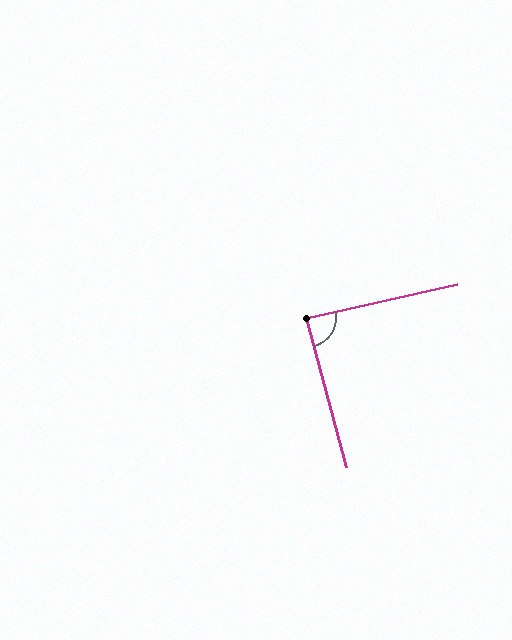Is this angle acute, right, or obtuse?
It is approximately a right angle.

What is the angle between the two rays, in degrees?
Approximately 88 degrees.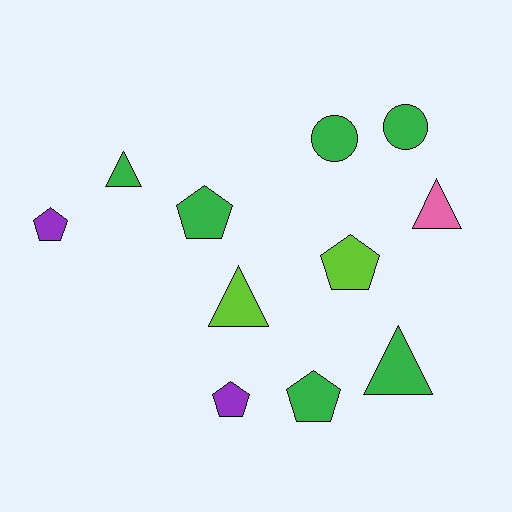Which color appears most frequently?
Green, with 6 objects.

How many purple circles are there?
There are no purple circles.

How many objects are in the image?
There are 11 objects.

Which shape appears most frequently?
Pentagon, with 5 objects.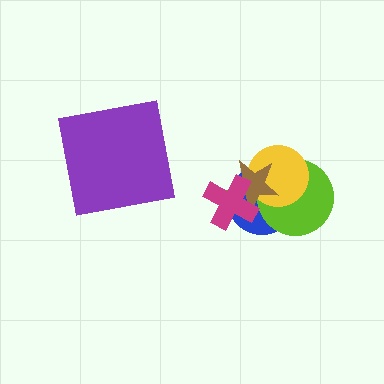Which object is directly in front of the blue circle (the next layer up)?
The lime circle is directly in front of the blue circle.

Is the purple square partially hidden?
No, no other shape covers it.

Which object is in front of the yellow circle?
The brown star is in front of the yellow circle.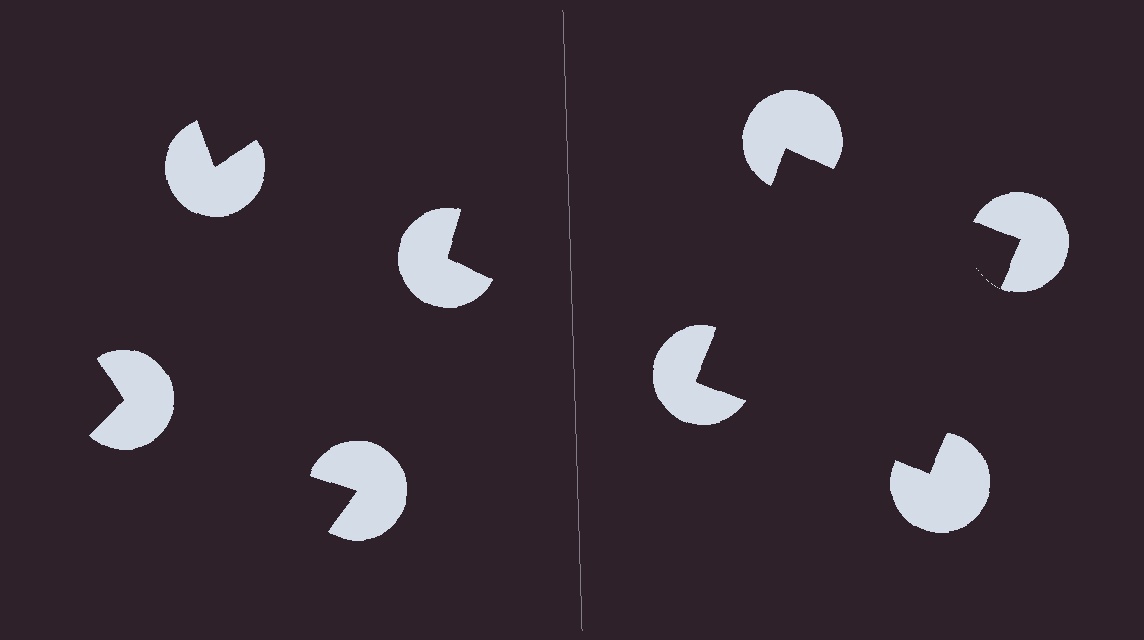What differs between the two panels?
The pac-man discs are positioned identically on both sides; only the wedge orientations differ. On the right they align to a square; on the left they are misaligned.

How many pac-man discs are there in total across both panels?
8 — 4 on each side.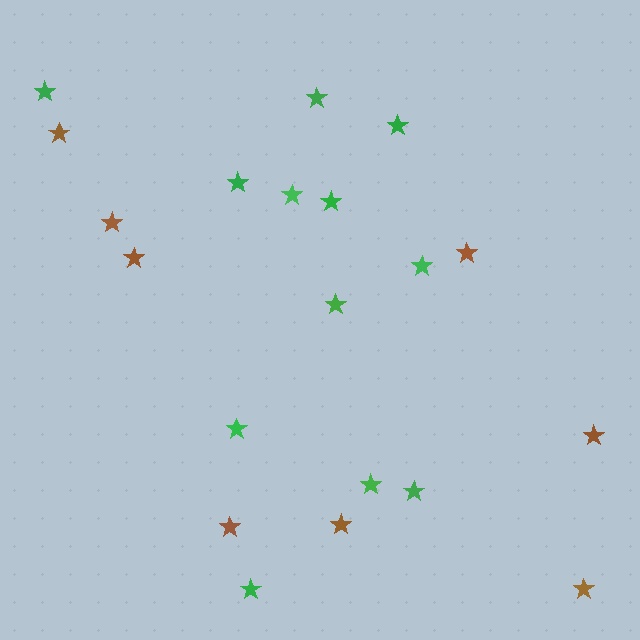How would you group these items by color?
There are 2 groups: one group of brown stars (8) and one group of green stars (12).